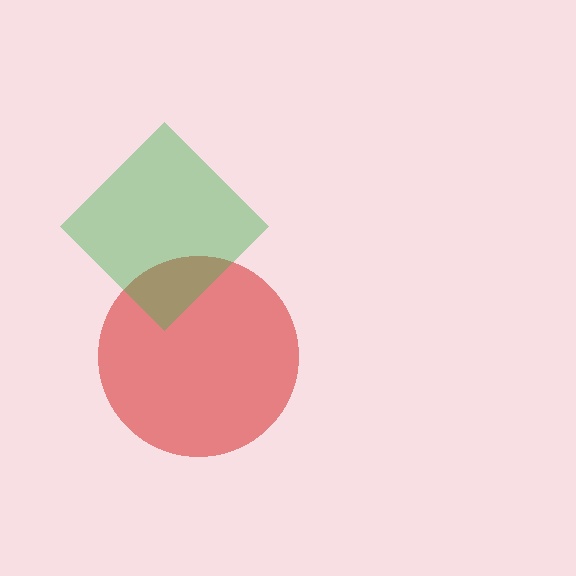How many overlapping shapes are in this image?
There are 2 overlapping shapes in the image.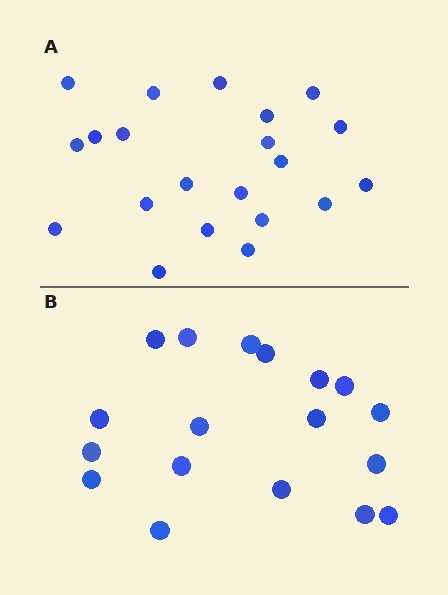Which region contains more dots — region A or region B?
Region A (the top region) has more dots.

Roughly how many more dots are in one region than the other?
Region A has just a few more — roughly 2 or 3 more dots than region B.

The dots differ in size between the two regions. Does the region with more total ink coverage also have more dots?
No. Region B has more total ink coverage because its dots are larger, but region A actually contains more individual dots. Total area can be misleading — the number of items is what matters here.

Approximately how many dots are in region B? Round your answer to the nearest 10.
About 20 dots. (The exact count is 18, which rounds to 20.)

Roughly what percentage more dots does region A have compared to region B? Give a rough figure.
About 15% more.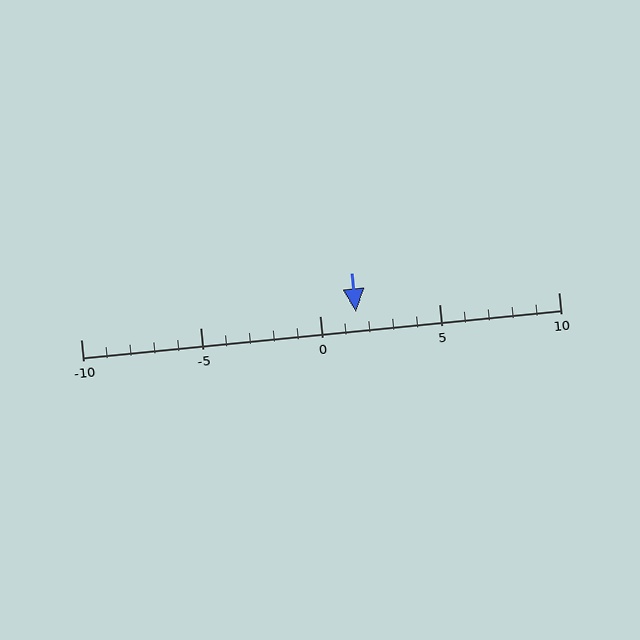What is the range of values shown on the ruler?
The ruler shows values from -10 to 10.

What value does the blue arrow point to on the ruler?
The blue arrow points to approximately 2.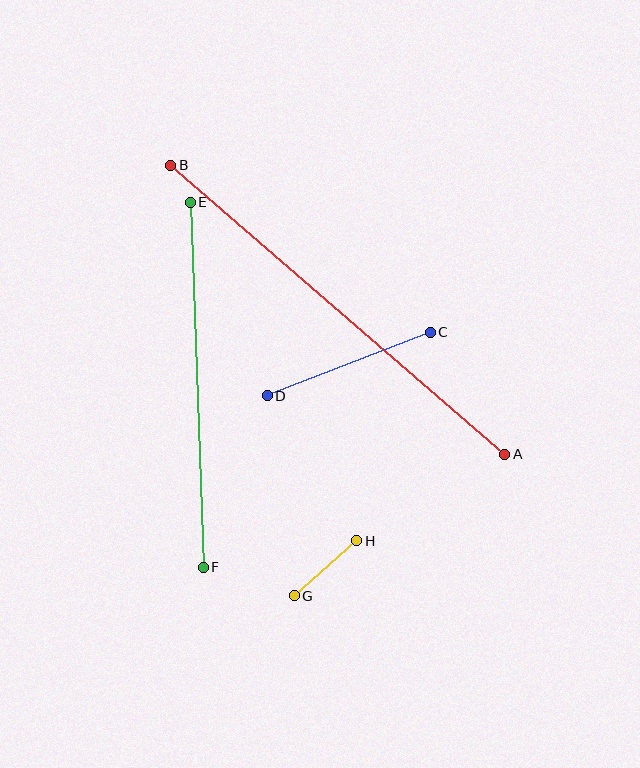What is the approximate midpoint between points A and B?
The midpoint is at approximately (338, 310) pixels.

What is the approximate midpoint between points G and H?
The midpoint is at approximately (325, 568) pixels.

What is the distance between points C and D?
The distance is approximately 175 pixels.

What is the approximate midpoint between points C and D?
The midpoint is at approximately (349, 364) pixels.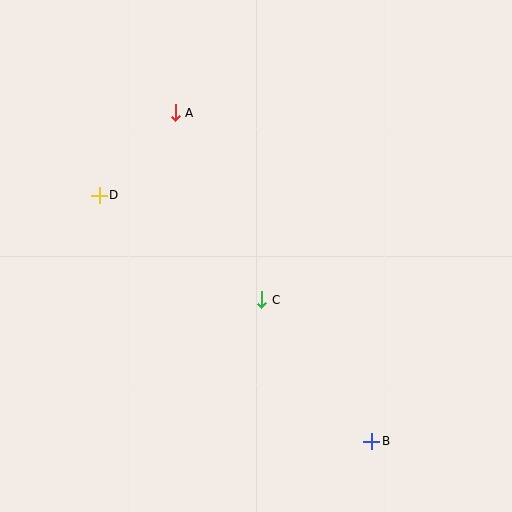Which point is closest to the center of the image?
Point C at (262, 300) is closest to the center.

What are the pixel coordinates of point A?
Point A is at (175, 113).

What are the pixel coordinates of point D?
Point D is at (99, 195).